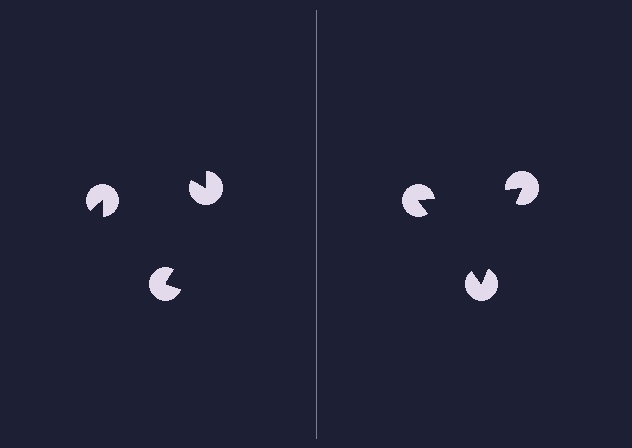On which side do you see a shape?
An illusory triangle appears on the right side. On the left side the wedge cuts are rotated, so no coherent shape forms.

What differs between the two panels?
The pac-man discs are positioned identically on both sides; only the wedge orientations differ. On the right they align to a triangle; on the left they are misaligned.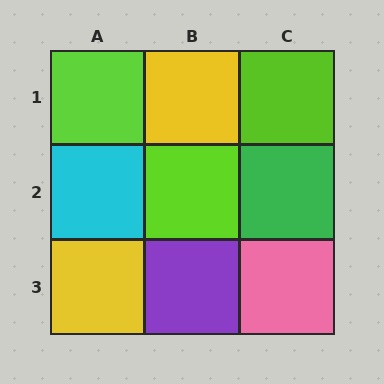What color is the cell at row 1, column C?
Lime.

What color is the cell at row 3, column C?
Pink.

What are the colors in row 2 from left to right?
Cyan, lime, green.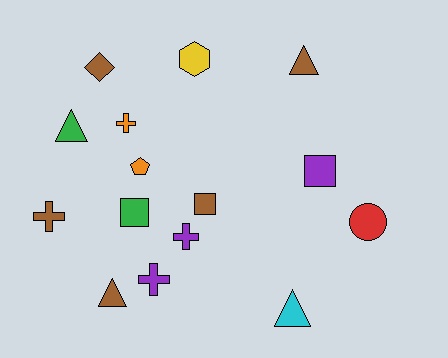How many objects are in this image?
There are 15 objects.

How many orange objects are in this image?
There are 2 orange objects.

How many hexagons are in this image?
There is 1 hexagon.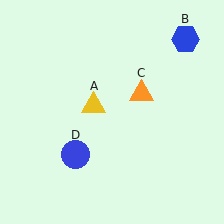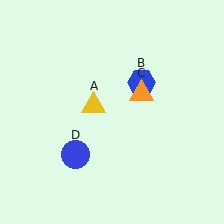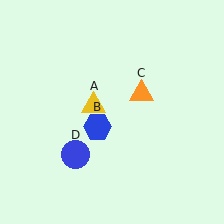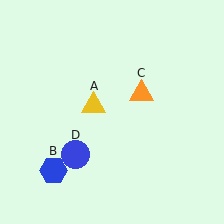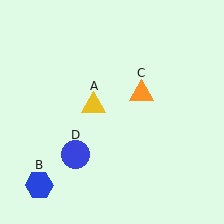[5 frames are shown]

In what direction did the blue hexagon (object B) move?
The blue hexagon (object B) moved down and to the left.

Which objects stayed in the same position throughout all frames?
Yellow triangle (object A) and orange triangle (object C) and blue circle (object D) remained stationary.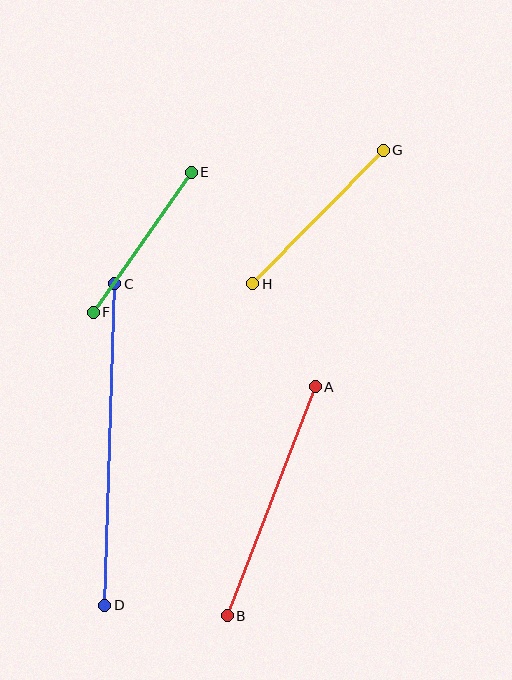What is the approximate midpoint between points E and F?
The midpoint is at approximately (142, 242) pixels.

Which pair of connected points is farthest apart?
Points C and D are farthest apart.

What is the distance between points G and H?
The distance is approximately 186 pixels.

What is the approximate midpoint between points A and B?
The midpoint is at approximately (271, 501) pixels.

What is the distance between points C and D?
The distance is approximately 322 pixels.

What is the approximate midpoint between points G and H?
The midpoint is at approximately (318, 217) pixels.